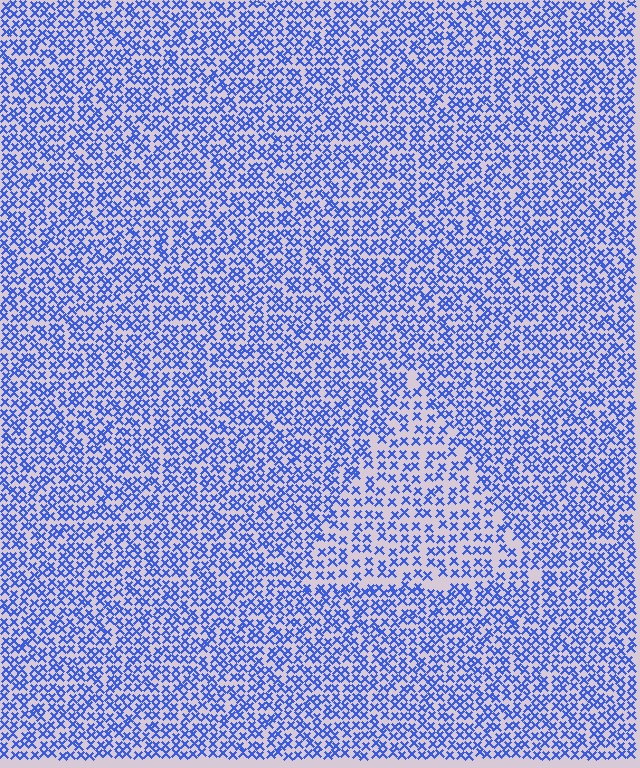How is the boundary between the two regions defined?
The boundary is defined by a change in element density (approximately 1.6x ratio). All elements are the same color, size, and shape.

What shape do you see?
I see a triangle.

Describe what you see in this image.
The image contains small blue elements arranged at two different densities. A triangle-shaped region is visible where the elements are less densely packed than the surrounding area.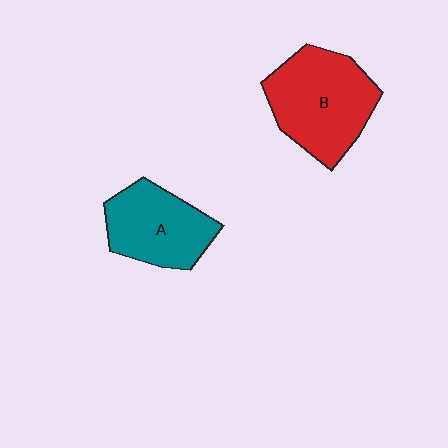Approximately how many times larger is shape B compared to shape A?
Approximately 1.3 times.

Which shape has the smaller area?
Shape A (teal).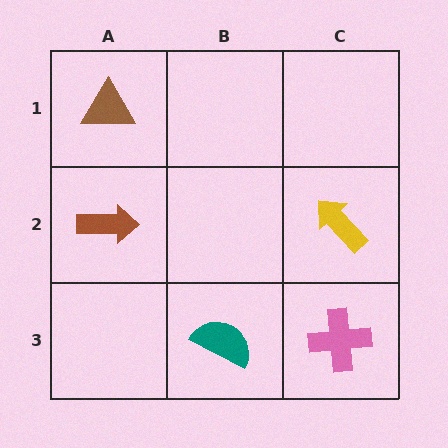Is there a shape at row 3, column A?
No, that cell is empty.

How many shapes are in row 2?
2 shapes.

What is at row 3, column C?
A pink cross.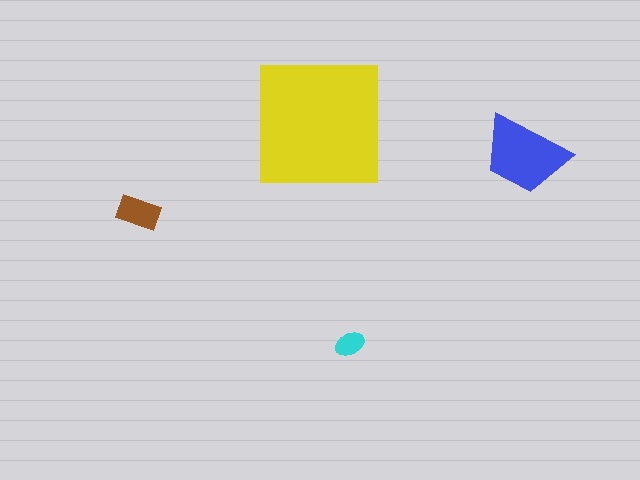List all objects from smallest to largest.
The cyan ellipse, the brown rectangle, the blue trapezoid, the yellow square.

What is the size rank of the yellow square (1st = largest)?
1st.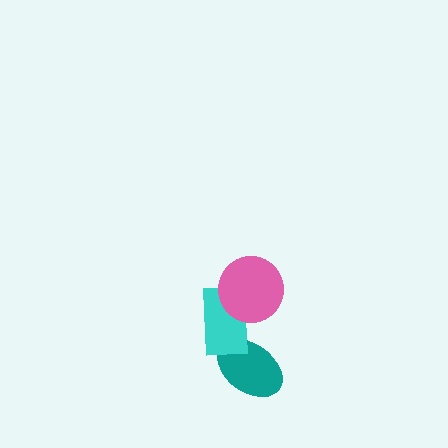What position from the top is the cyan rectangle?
The cyan rectangle is 2nd from the top.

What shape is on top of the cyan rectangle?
The pink circle is on top of the cyan rectangle.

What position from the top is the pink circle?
The pink circle is 1st from the top.